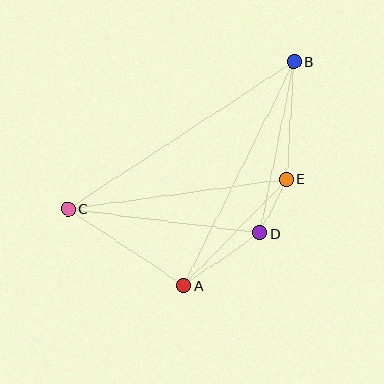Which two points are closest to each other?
Points D and E are closest to each other.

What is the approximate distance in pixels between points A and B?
The distance between A and B is approximately 250 pixels.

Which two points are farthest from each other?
Points B and C are farthest from each other.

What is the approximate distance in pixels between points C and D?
The distance between C and D is approximately 193 pixels.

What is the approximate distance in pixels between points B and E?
The distance between B and E is approximately 117 pixels.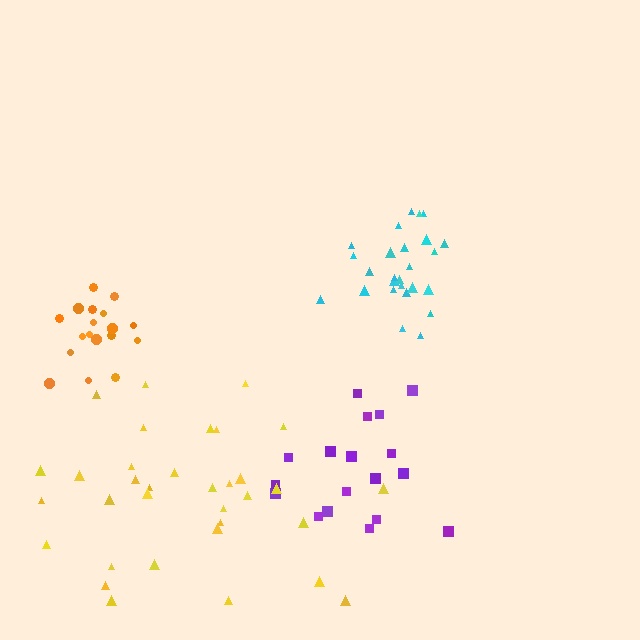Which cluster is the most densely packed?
Orange.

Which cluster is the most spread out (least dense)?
Purple.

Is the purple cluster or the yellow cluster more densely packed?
Yellow.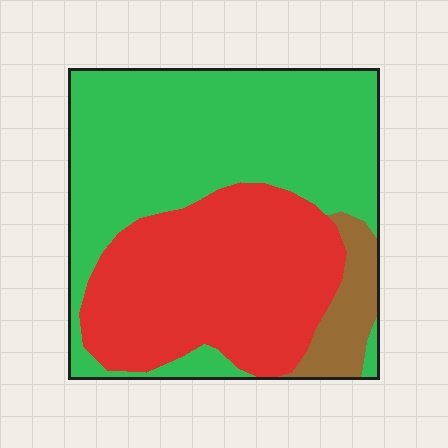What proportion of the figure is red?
Red covers roughly 40% of the figure.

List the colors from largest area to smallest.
From largest to smallest: green, red, brown.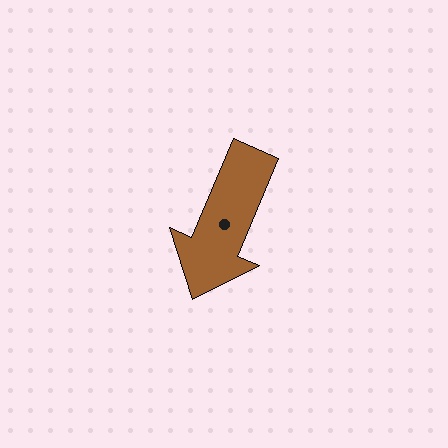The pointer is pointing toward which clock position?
Roughly 7 o'clock.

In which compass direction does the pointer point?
Southwest.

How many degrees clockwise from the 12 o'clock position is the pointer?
Approximately 203 degrees.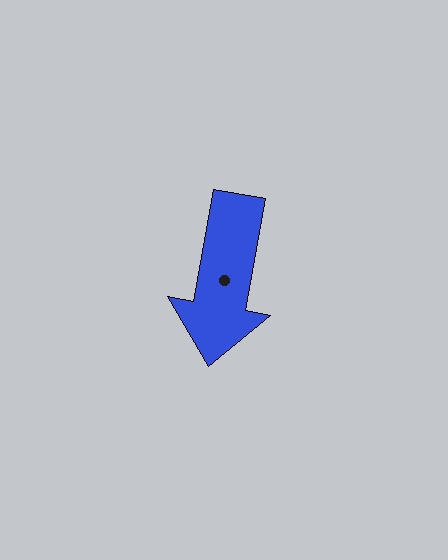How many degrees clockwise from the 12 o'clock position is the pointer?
Approximately 190 degrees.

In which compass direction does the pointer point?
South.